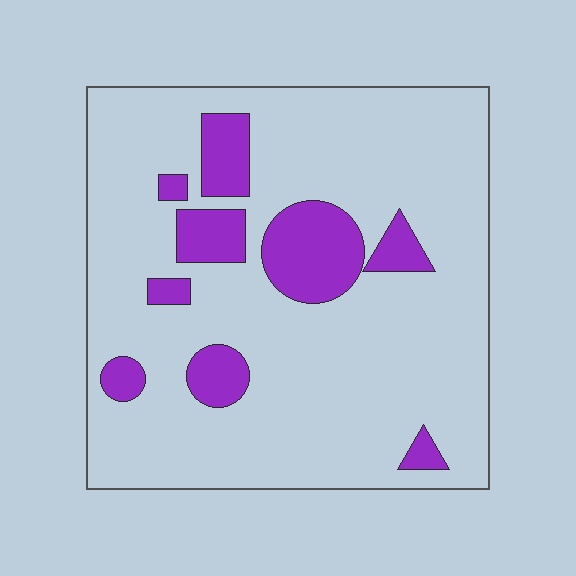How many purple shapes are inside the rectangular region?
9.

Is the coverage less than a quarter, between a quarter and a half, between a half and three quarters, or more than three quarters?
Less than a quarter.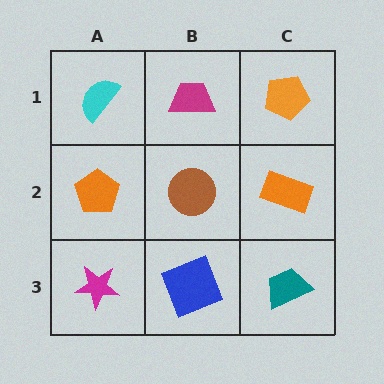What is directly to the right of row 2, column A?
A brown circle.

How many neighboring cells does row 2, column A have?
3.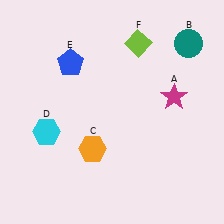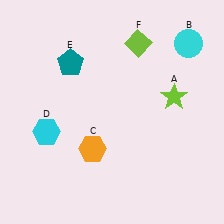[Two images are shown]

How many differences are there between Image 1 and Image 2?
There are 3 differences between the two images.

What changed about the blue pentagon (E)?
In Image 1, E is blue. In Image 2, it changed to teal.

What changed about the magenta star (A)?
In Image 1, A is magenta. In Image 2, it changed to lime.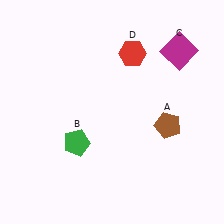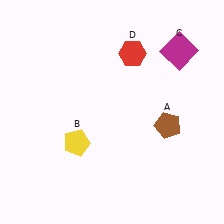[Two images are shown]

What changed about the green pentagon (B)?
In Image 1, B is green. In Image 2, it changed to yellow.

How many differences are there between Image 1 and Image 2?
There is 1 difference between the two images.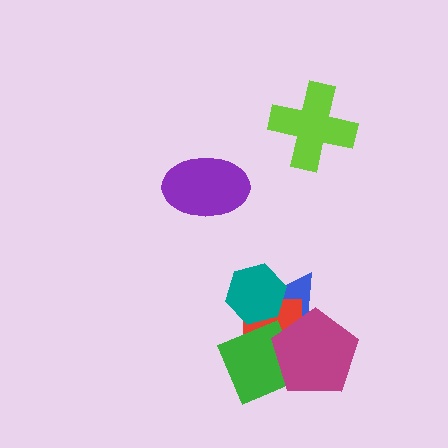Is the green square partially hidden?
Yes, it is partially covered by another shape.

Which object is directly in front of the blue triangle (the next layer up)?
The red square is directly in front of the blue triangle.